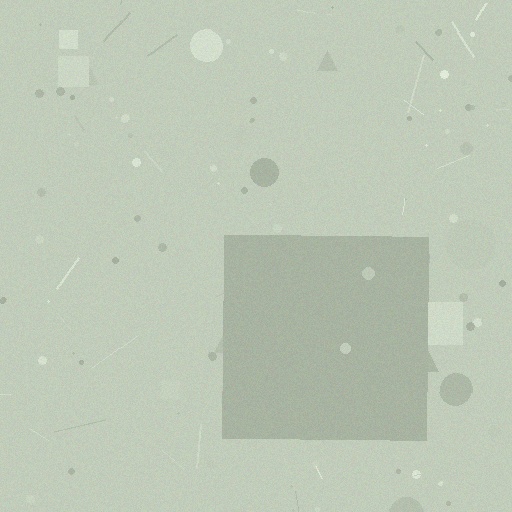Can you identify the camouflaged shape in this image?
The camouflaged shape is a square.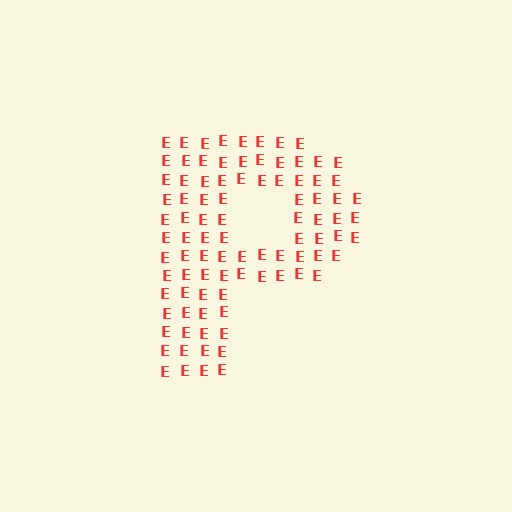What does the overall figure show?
The overall figure shows the letter P.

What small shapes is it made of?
It is made of small letter E's.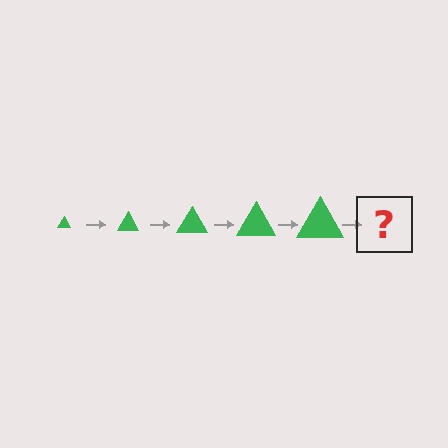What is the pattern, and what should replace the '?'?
The pattern is that the triangle gets progressively larger each step. The '?' should be a green triangle, larger than the previous one.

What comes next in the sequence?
The next element should be a green triangle, larger than the previous one.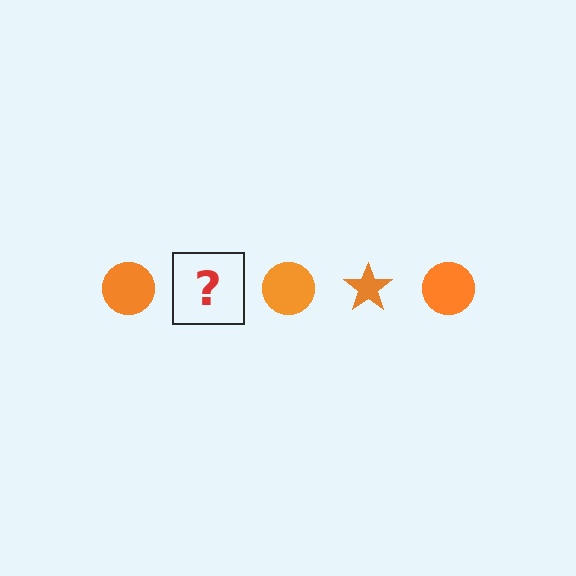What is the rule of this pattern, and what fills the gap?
The rule is that the pattern cycles through circle, star shapes in orange. The gap should be filled with an orange star.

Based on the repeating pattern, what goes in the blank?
The blank should be an orange star.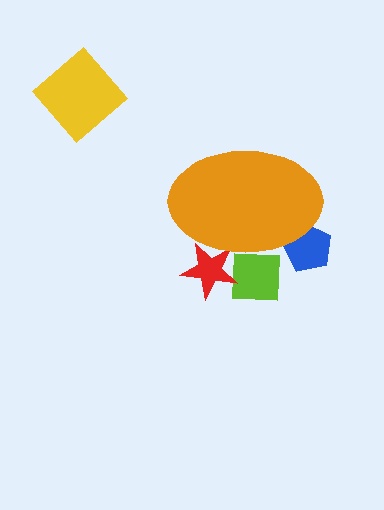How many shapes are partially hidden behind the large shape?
3 shapes are partially hidden.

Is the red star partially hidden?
Yes, the red star is partially hidden behind the orange ellipse.